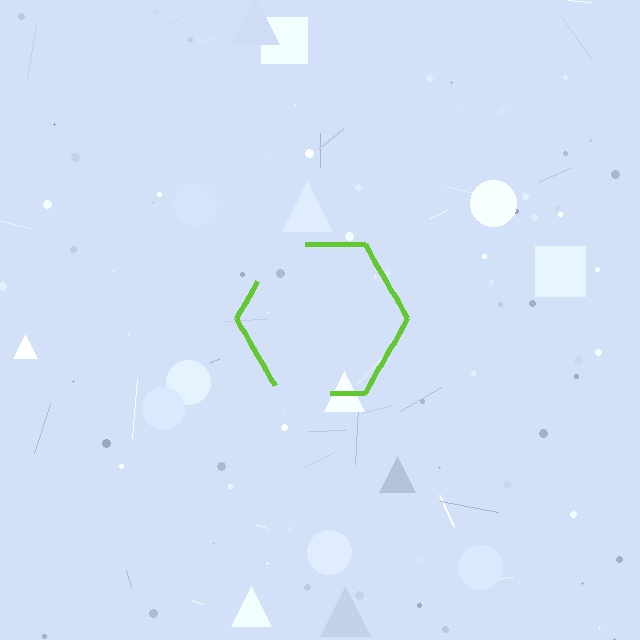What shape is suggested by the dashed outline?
The dashed outline suggests a hexagon.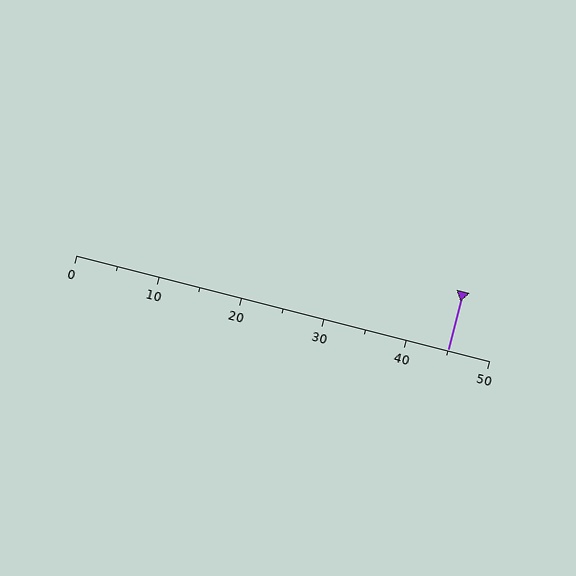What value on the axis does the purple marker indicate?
The marker indicates approximately 45.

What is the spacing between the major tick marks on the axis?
The major ticks are spaced 10 apart.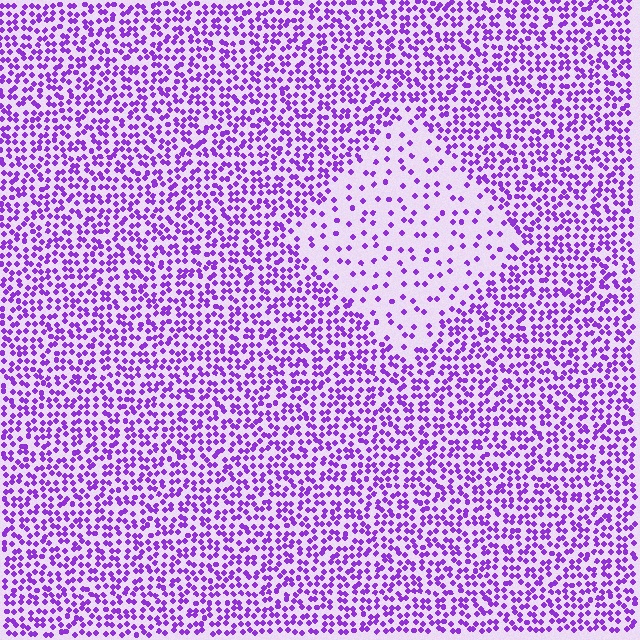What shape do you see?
I see a diamond.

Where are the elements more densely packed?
The elements are more densely packed outside the diamond boundary.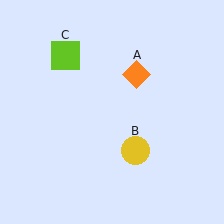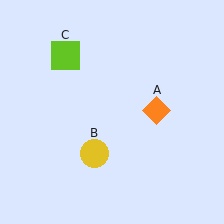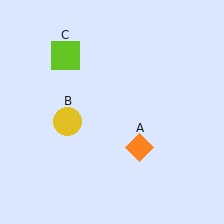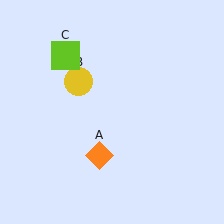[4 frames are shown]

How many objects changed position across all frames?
2 objects changed position: orange diamond (object A), yellow circle (object B).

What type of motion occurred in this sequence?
The orange diamond (object A), yellow circle (object B) rotated clockwise around the center of the scene.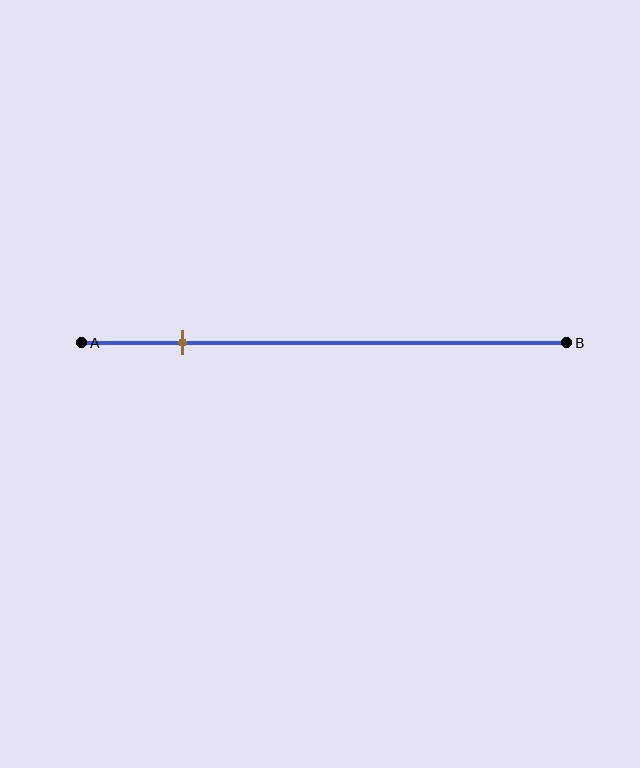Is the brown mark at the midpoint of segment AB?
No, the mark is at about 20% from A, not at the 50% midpoint.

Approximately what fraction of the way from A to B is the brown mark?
The brown mark is approximately 20% of the way from A to B.